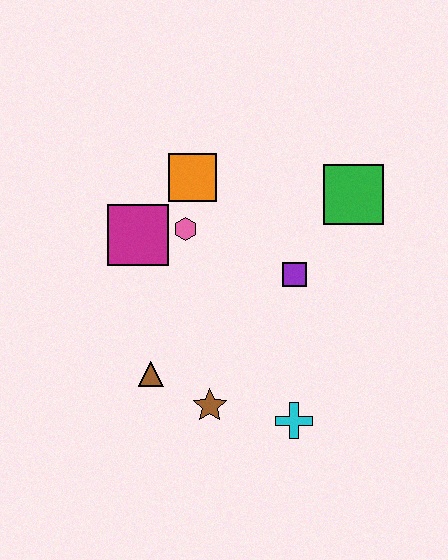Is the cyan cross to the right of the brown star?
Yes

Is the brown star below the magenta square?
Yes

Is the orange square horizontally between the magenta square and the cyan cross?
Yes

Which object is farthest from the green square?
The brown triangle is farthest from the green square.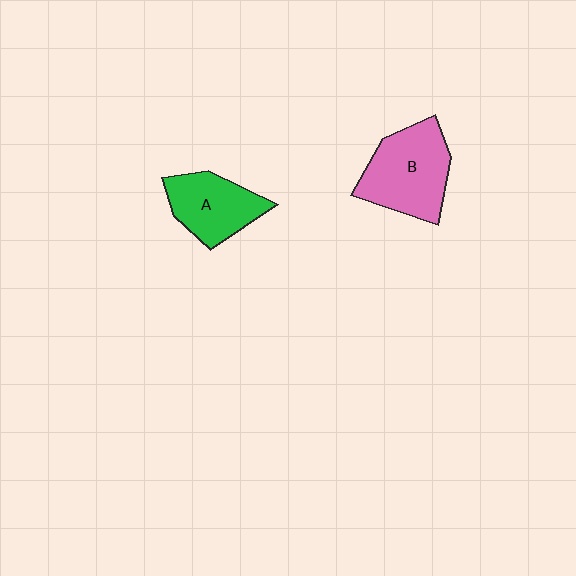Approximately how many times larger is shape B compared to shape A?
Approximately 1.3 times.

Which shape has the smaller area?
Shape A (green).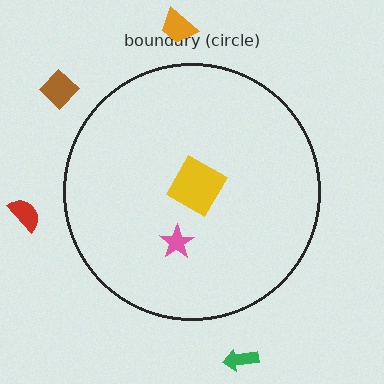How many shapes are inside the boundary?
2 inside, 4 outside.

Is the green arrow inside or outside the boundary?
Outside.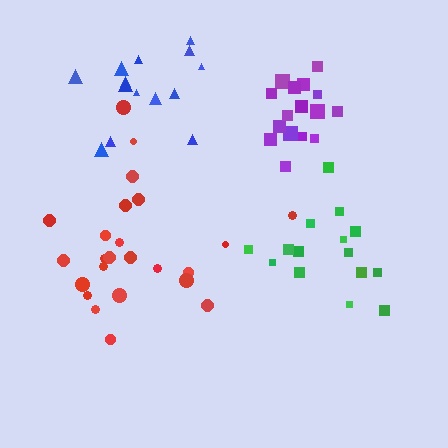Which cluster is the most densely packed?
Purple.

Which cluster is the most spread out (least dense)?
Red.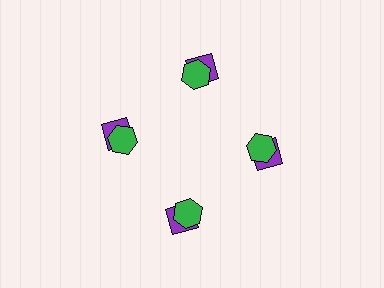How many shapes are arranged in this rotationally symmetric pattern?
There are 8 shapes, arranged in 4 groups of 2.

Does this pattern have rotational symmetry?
Yes, this pattern has 4-fold rotational symmetry. It looks the same after rotating 90 degrees around the center.